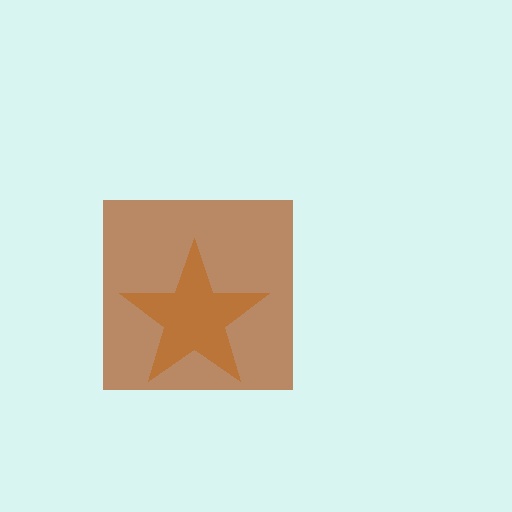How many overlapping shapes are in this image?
There are 2 overlapping shapes in the image.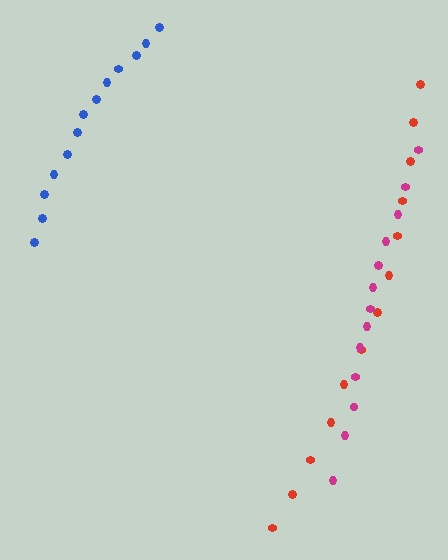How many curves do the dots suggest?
There are 3 distinct paths.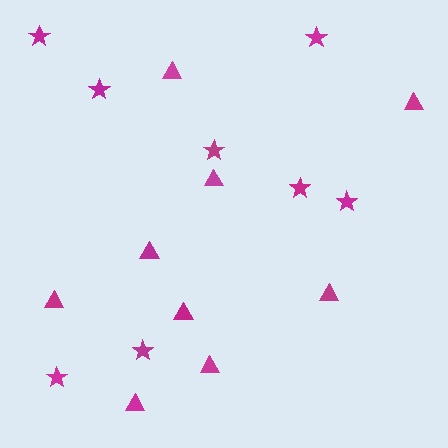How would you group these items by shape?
There are 2 groups: one group of triangles (9) and one group of stars (8).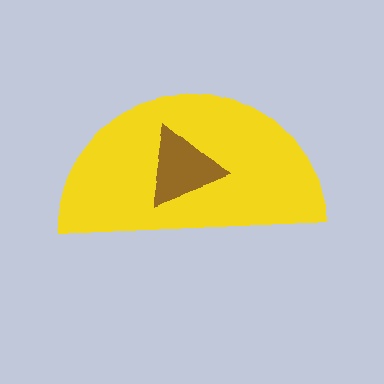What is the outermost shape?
The yellow semicircle.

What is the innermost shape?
The brown triangle.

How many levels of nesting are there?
2.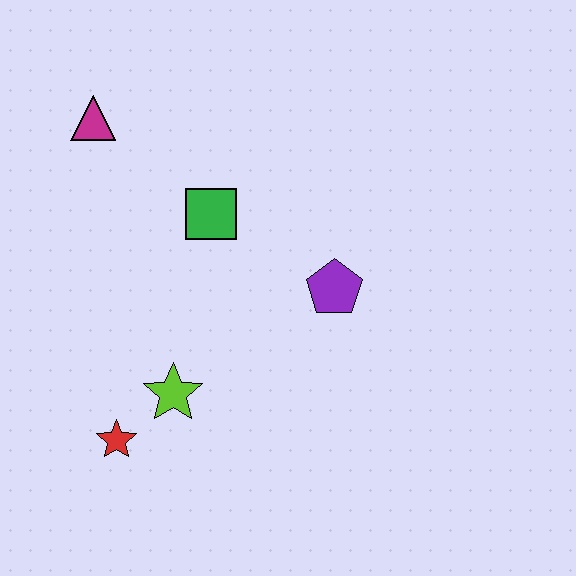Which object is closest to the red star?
The lime star is closest to the red star.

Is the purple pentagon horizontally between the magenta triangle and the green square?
No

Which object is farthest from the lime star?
The magenta triangle is farthest from the lime star.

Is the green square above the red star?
Yes